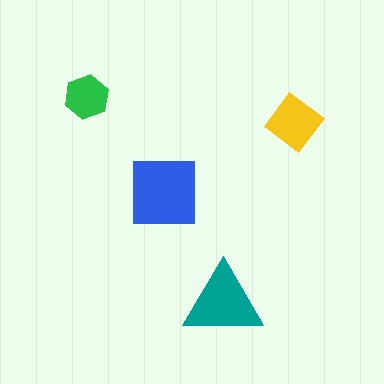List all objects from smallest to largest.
The green hexagon, the yellow diamond, the teal triangle, the blue square.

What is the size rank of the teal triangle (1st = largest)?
2nd.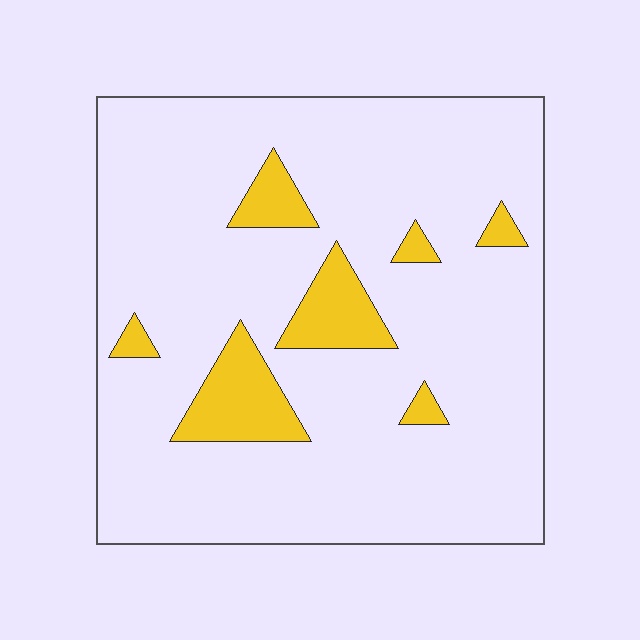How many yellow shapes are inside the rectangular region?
7.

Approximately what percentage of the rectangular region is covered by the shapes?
Approximately 10%.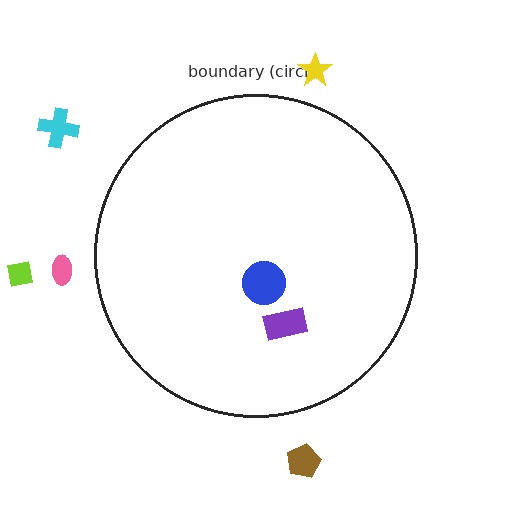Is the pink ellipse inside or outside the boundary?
Outside.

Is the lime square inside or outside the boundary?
Outside.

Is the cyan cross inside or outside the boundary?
Outside.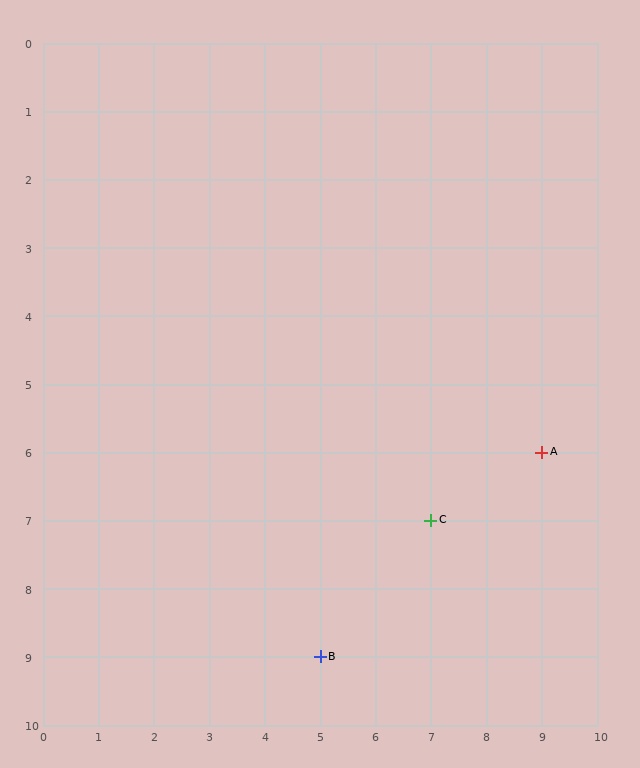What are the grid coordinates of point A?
Point A is at grid coordinates (9, 6).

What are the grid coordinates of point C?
Point C is at grid coordinates (7, 7).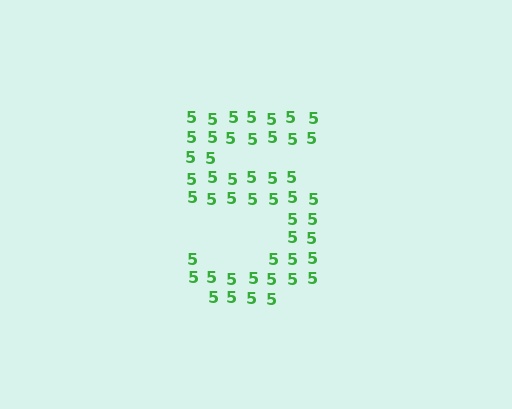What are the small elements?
The small elements are digit 5's.